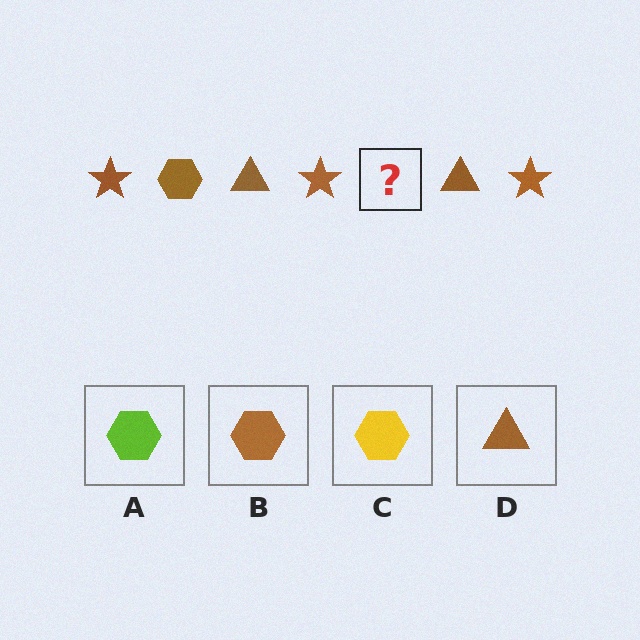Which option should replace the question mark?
Option B.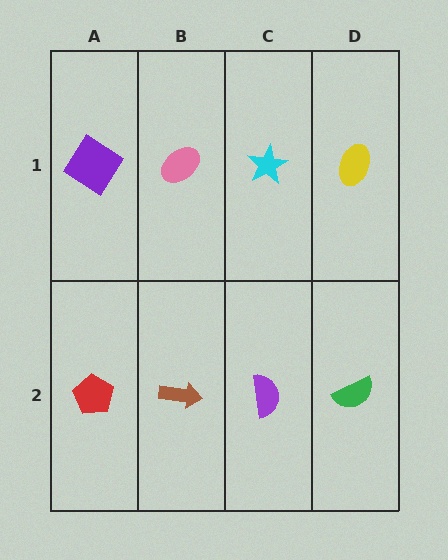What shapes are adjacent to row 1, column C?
A purple semicircle (row 2, column C), a pink ellipse (row 1, column B), a yellow ellipse (row 1, column D).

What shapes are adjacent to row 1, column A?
A red pentagon (row 2, column A), a pink ellipse (row 1, column B).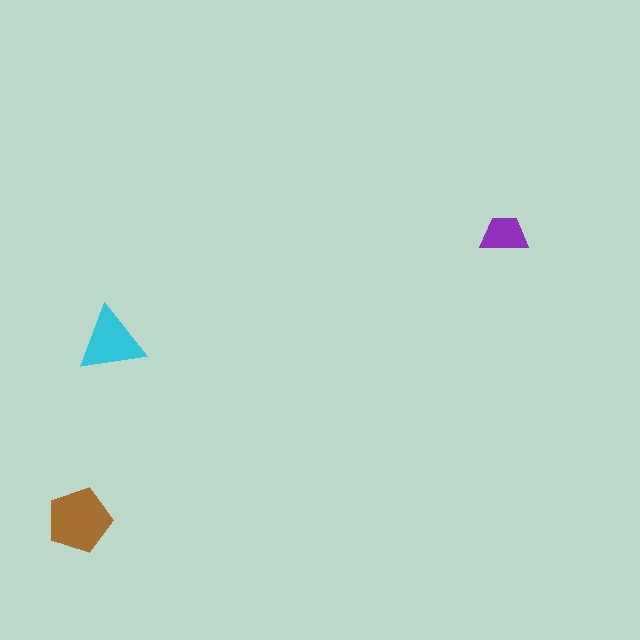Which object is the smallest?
The purple trapezoid.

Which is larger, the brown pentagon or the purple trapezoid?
The brown pentagon.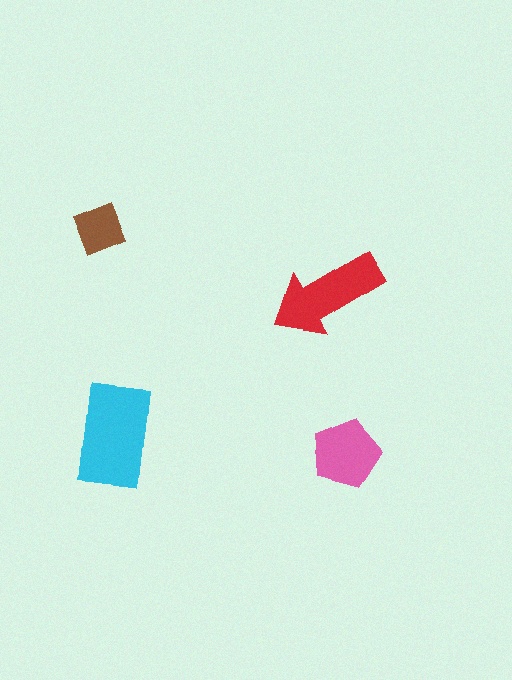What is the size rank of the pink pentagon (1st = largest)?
3rd.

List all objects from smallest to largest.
The brown diamond, the pink pentagon, the red arrow, the cyan rectangle.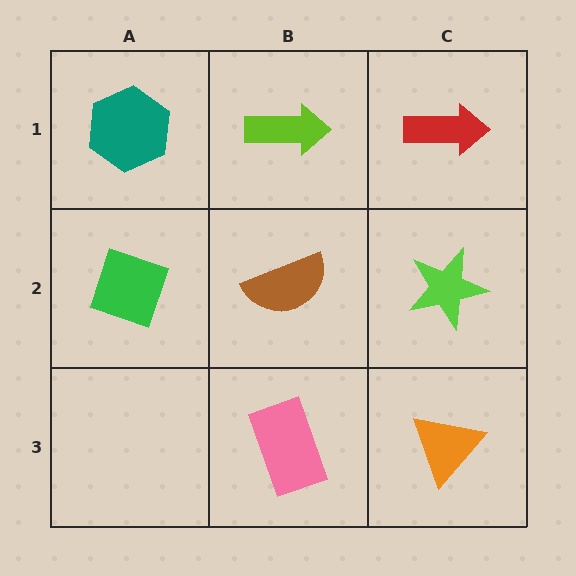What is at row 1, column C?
A red arrow.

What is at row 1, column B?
A lime arrow.